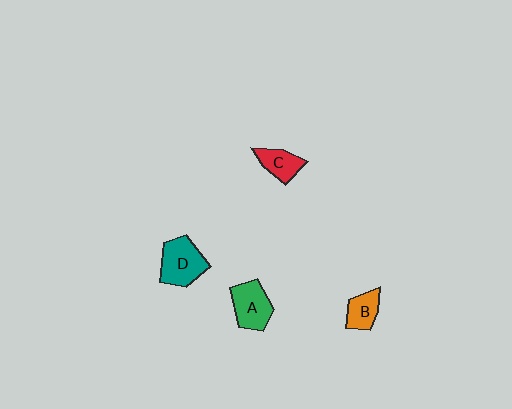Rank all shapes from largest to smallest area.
From largest to smallest: D (teal), A (green), C (red), B (orange).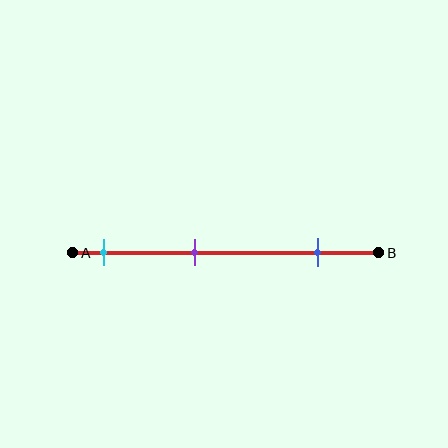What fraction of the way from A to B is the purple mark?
The purple mark is approximately 40% (0.4) of the way from A to B.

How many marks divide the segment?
There are 3 marks dividing the segment.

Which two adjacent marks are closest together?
The cyan and purple marks are the closest adjacent pair.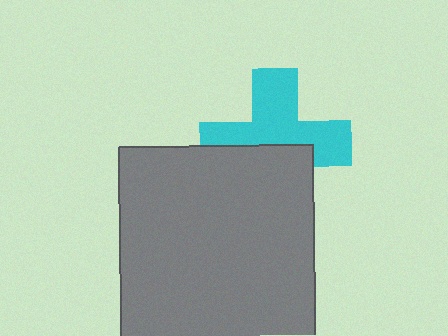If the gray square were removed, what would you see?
You would see the complete cyan cross.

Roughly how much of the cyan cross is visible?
About half of it is visible (roughly 58%).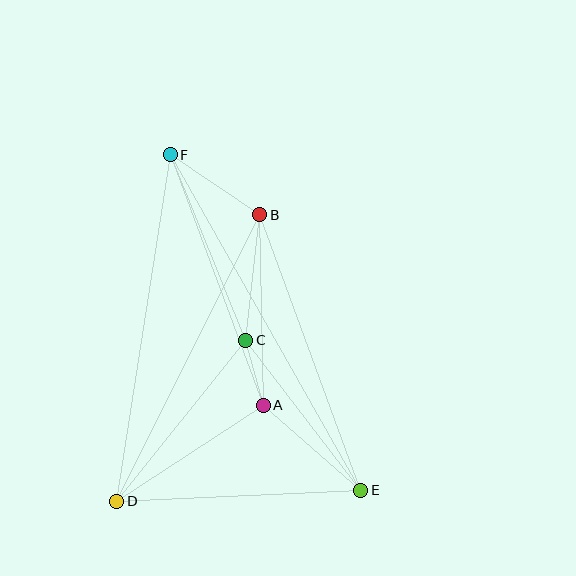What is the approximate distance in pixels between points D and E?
The distance between D and E is approximately 244 pixels.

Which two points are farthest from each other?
Points E and F are farthest from each other.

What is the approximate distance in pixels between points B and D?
The distance between B and D is approximately 320 pixels.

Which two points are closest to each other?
Points A and C are closest to each other.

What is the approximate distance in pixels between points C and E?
The distance between C and E is approximately 189 pixels.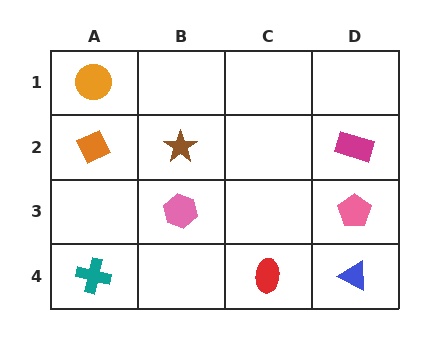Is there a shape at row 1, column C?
No, that cell is empty.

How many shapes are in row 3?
2 shapes.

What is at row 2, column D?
A magenta rectangle.